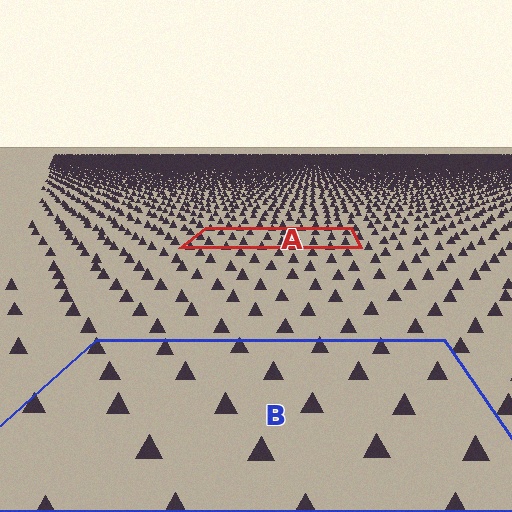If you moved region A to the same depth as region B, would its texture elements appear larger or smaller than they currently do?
They would appear larger. At a closer depth, the same texture elements are projected at a bigger on-screen size.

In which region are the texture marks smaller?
The texture marks are smaller in region A, because it is farther away.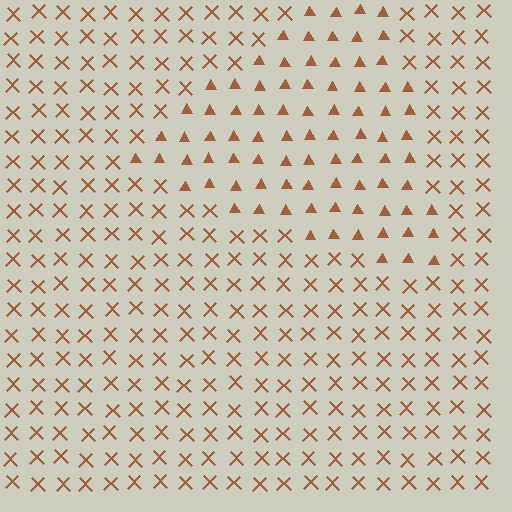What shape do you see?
I see a triangle.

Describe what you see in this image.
The image is filled with small brown elements arranged in a uniform grid. A triangle-shaped region contains triangles, while the surrounding area contains X marks. The boundary is defined purely by the change in element shape.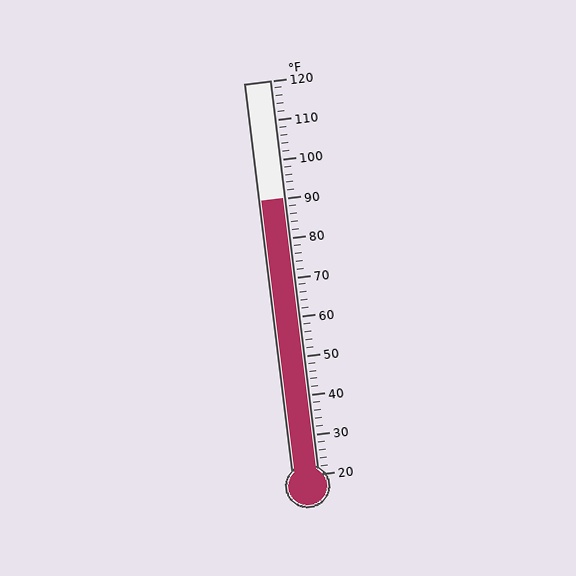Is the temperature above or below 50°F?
The temperature is above 50°F.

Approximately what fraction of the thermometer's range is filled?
The thermometer is filled to approximately 70% of its range.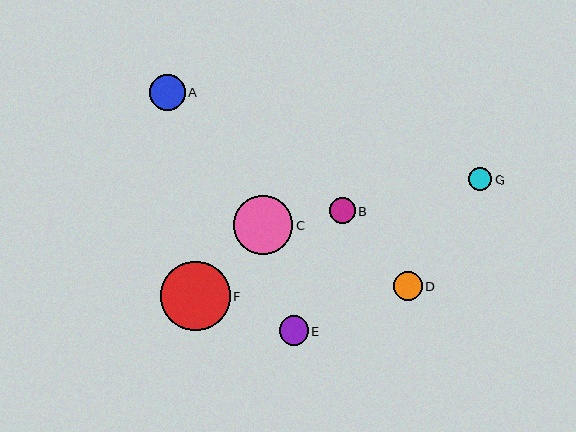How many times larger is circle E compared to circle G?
Circle E is approximately 1.2 times the size of circle G.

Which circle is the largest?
Circle F is the largest with a size of approximately 69 pixels.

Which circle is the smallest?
Circle G is the smallest with a size of approximately 24 pixels.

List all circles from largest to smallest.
From largest to smallest: F, C, A, E, D, B, G.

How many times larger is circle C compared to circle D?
Circle C is approximately 2.1 times the size of circle D.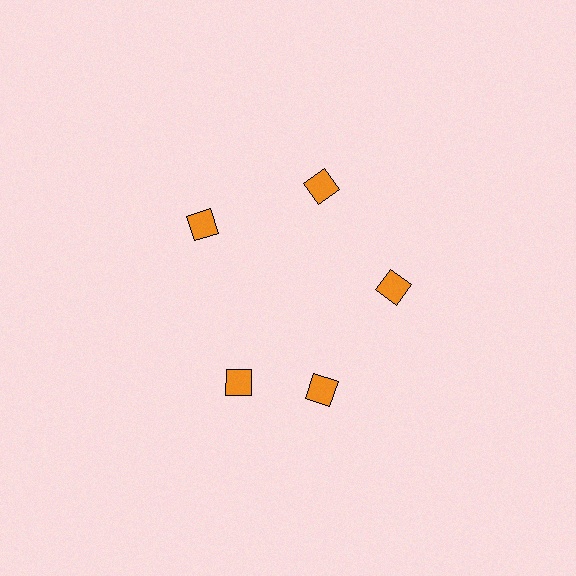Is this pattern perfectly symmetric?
No. The 5 orange diamonds are arranged in a ring, but one element near the 8 o'clock position is rotated out of alignment along the ring, breaking the 5-fold rotational symmetry.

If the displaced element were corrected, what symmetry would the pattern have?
It would have 5-fold rotational symmetry — the pattern would map onto itself every 72 degrees.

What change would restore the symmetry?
The symmetry would be restored by rotating it back into even spacing with its neighbors so that all 5 diamonds sit at equal angles and equal distance from the center.